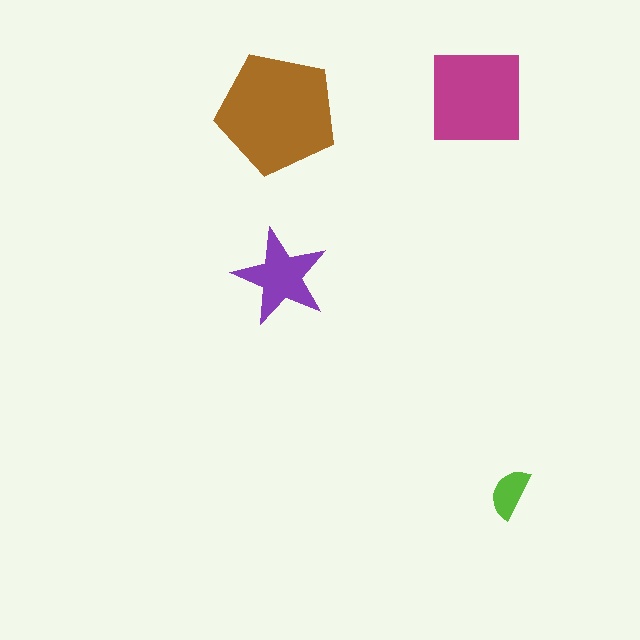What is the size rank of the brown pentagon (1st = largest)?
1st.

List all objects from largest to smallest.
The brown pentagon, the magenta square, the purple star, the lime semicircle.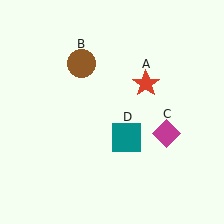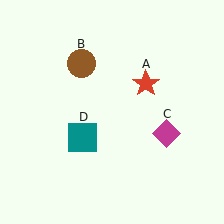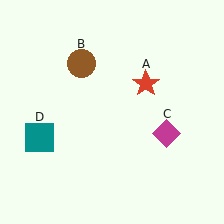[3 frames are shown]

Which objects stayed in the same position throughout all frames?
Red star (object A) and brown circle (object B) and magenta diamond (object C) remained stationary.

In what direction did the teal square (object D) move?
The teal square (object D) moved left.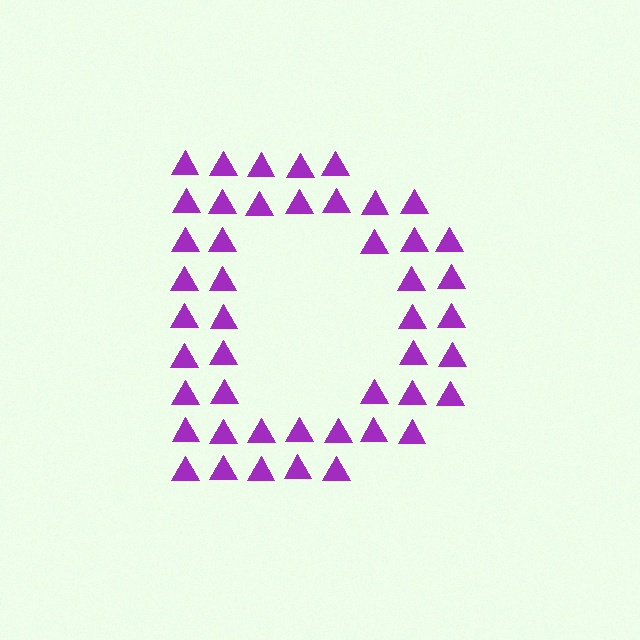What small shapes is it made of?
It is made of small triangles.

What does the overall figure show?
The overall figure shows the letter D.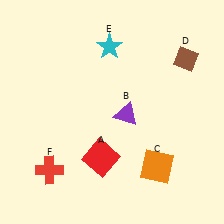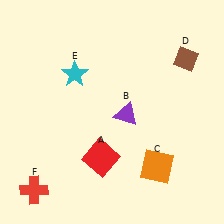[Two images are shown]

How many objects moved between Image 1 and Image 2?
2 objects moved between the two images.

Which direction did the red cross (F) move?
The red cross (F) moved down.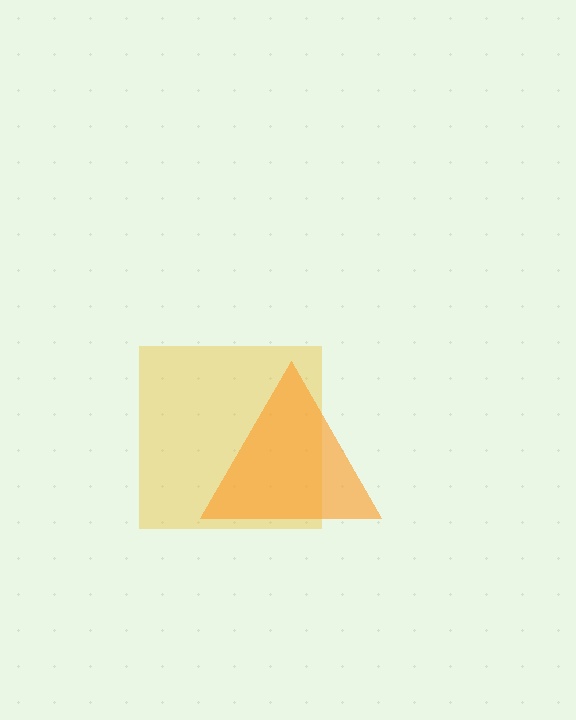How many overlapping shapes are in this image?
There are 2 overlapping shapes in the image.